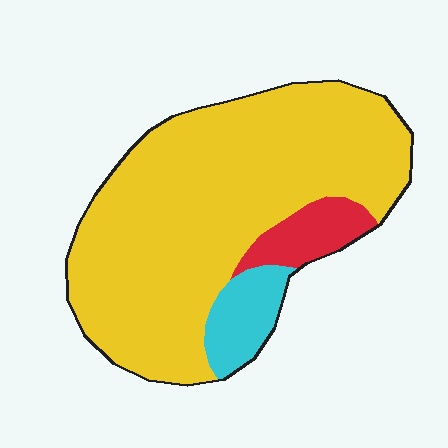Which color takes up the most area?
Yellow, at roughly 80%.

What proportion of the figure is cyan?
Cyan covers around 10% of the figure.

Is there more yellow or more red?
Yellow.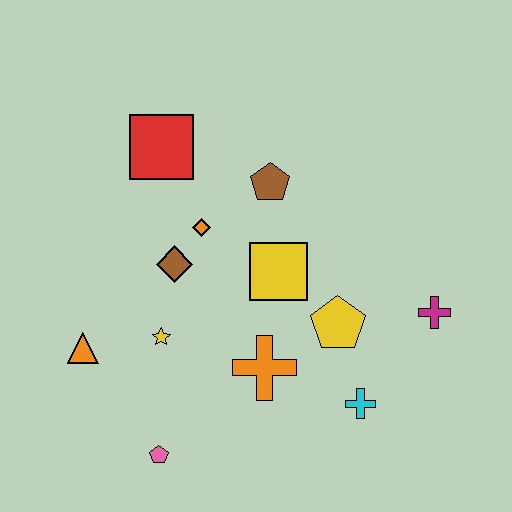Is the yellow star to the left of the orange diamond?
Yes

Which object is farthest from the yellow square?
The pink pentagon is farthest from the yellow square.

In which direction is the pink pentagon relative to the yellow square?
The pink pentagon is below the yellow square.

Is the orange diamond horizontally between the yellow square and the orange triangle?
Yes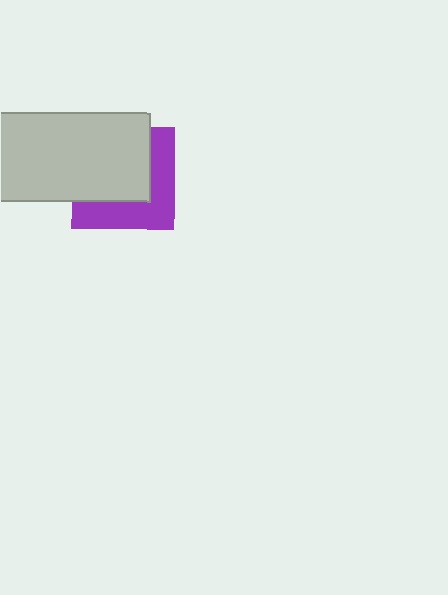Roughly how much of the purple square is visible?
A small part of it is visible (roughly 43%).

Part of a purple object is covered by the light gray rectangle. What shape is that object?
It is a square.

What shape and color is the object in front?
The object in front is a light gray rectangle.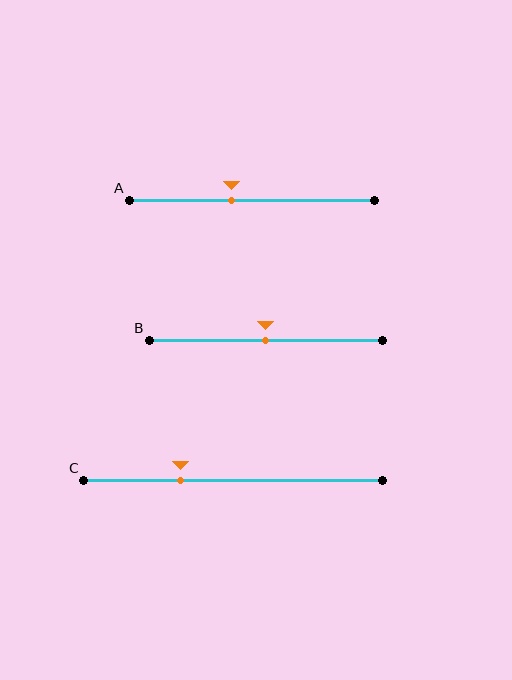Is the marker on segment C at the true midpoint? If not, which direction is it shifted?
No, the marker on segment C is shifted to the left by about 18% of the segment length.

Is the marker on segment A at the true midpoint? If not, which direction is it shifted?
No, the marker on segment A is shifted to the left by about 8% of the segment length.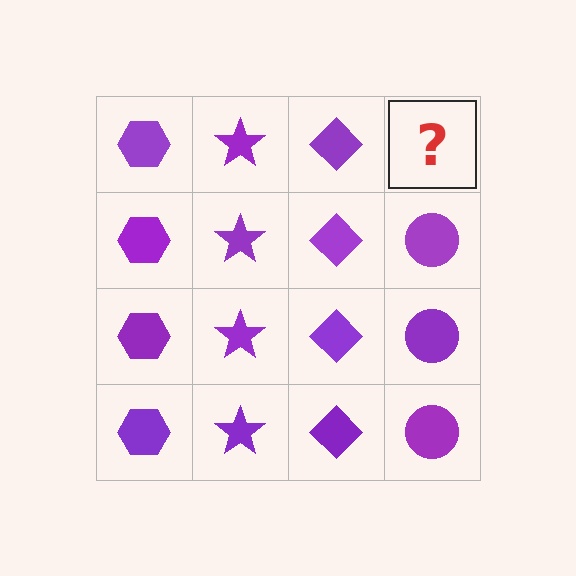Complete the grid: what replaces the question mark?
The question mark should be replaced with a purple circle.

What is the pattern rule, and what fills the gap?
The rule is that each column has a consistent shape. The gap should be filled with a purple circle.